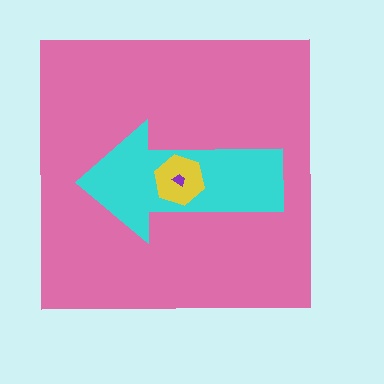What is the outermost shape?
The pink square.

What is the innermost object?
The purple trapezoid.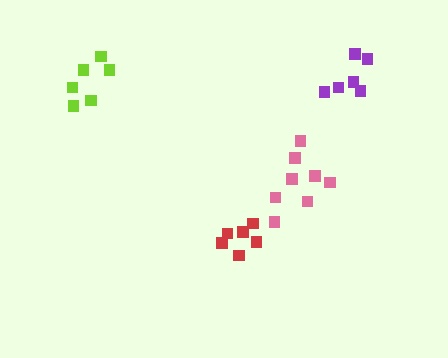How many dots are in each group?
Group 1: 6 dots, Group 2: 8 dots, Group 3: 6 dots, Group 4: 6 dots (26 total).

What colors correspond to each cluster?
The clusters are colored: red, pink, lime, purple.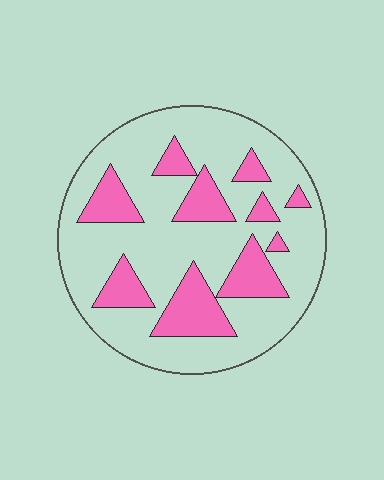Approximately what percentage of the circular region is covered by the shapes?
Approximately 25%.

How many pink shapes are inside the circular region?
10.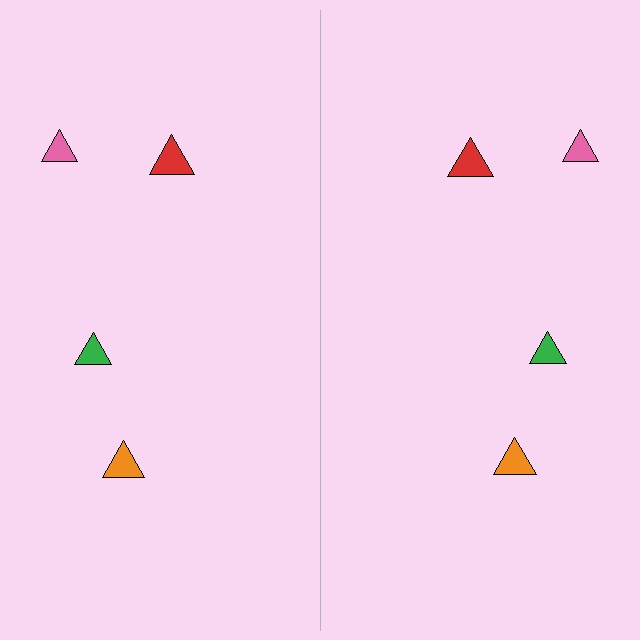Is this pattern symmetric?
Yes, this pattern has bilateral (reflection) symmetry.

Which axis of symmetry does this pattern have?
The pattern has a vertical axis of symmetry running through the center of the image.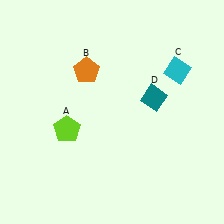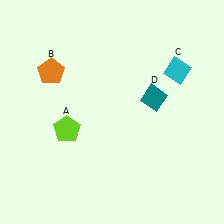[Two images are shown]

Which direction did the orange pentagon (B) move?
The orange pentagon (B) moved left.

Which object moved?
The orange pentagon (B) moved left.